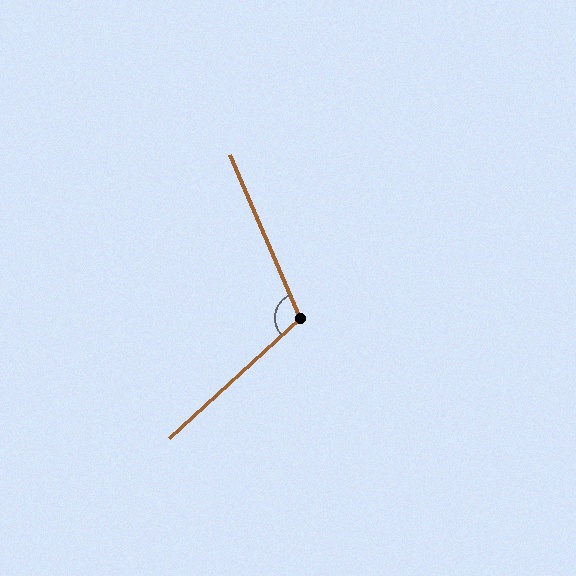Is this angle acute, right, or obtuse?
It is obtuse.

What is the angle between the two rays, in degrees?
Approximately 109 degrees.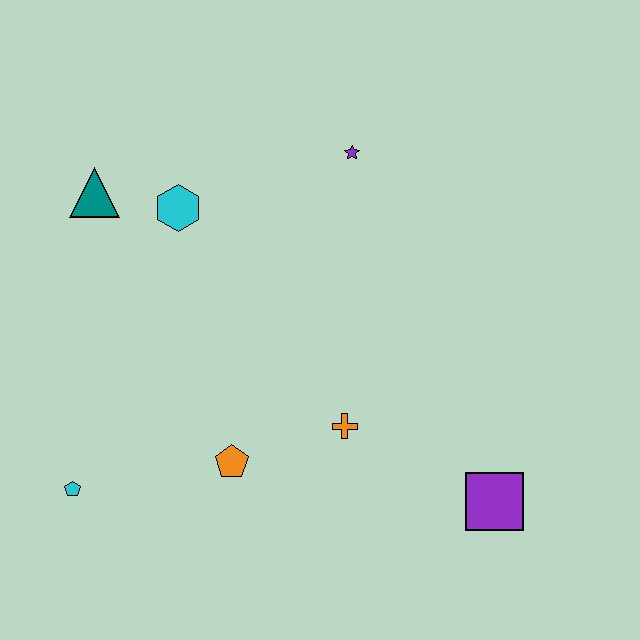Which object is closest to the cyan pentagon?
The orange pentagon is closest to the cyan pentagon.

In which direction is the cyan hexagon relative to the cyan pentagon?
The cyan hexagon is above the cyan pentagon.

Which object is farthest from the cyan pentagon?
The purple star is farthest from the cyan pentagon.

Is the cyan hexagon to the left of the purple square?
Yes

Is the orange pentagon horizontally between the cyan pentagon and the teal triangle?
No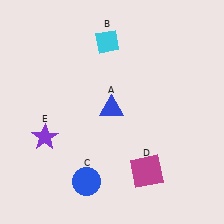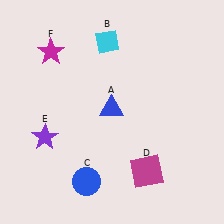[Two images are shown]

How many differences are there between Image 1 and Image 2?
There is 1 difference between the two images.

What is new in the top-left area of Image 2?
A magenta star (F) was added in the top-left area of Image 2.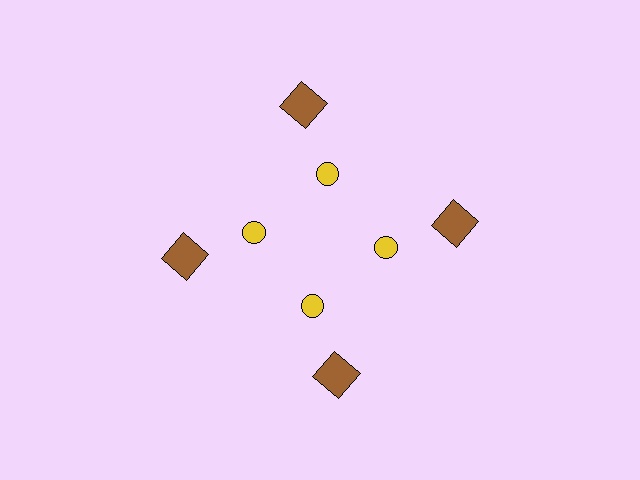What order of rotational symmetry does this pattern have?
This pattern has 4-fold rotational symmetry.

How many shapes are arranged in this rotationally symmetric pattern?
There are 8 shapes, arranged in 4 groups of 2.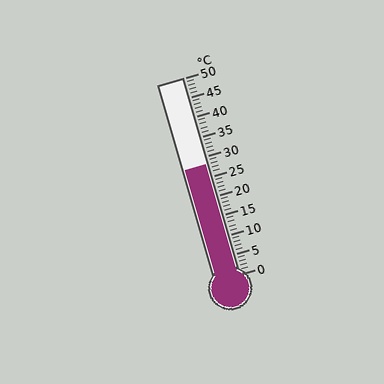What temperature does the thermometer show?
The thermometer shows approximately 28°C.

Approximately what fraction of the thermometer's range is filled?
The thermometer is filled to approximately 55% of its range.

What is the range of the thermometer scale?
The thermometer scale ranges from 0°C to 50°C.